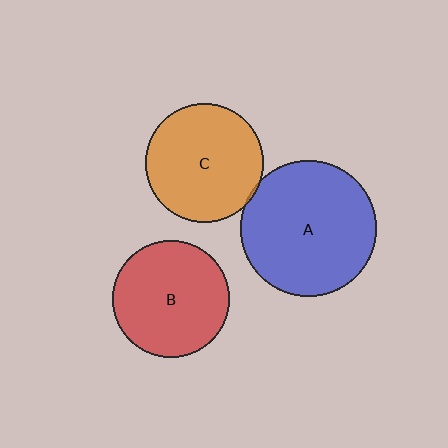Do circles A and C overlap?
Yes.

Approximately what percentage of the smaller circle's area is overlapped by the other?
Approximately 5%.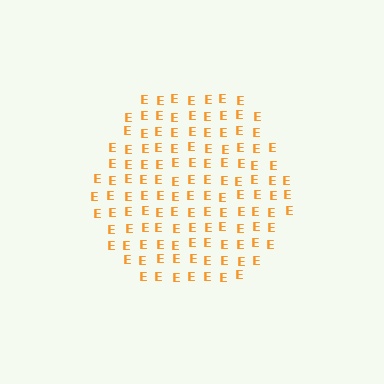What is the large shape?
The large shape is a hexagon.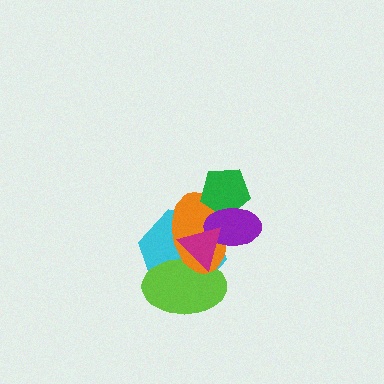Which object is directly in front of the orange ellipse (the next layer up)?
The green pentagon is directly in front of the orange ellipse.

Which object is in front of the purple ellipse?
The magenta triangle is in front of the purple ellipse.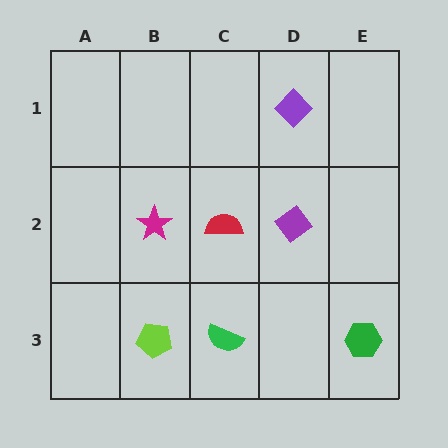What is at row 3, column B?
A lime pentagon.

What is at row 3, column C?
A green semicircle.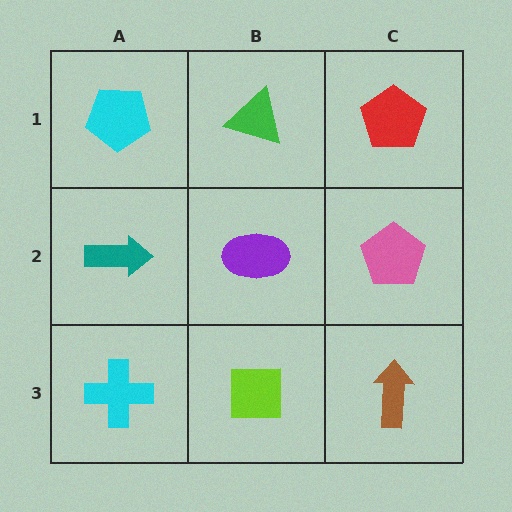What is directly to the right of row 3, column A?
A lime square.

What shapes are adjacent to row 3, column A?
A teal arrow (row 2, column A), a lime square (row 3, column B).